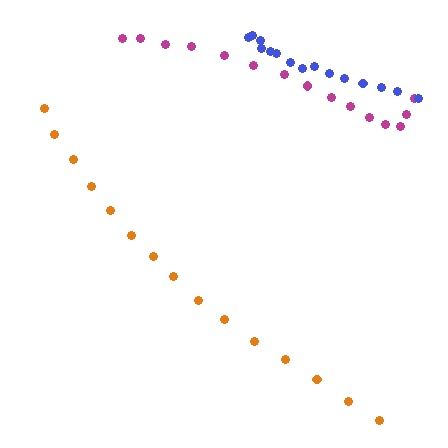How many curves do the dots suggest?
There are 3 distinct paths.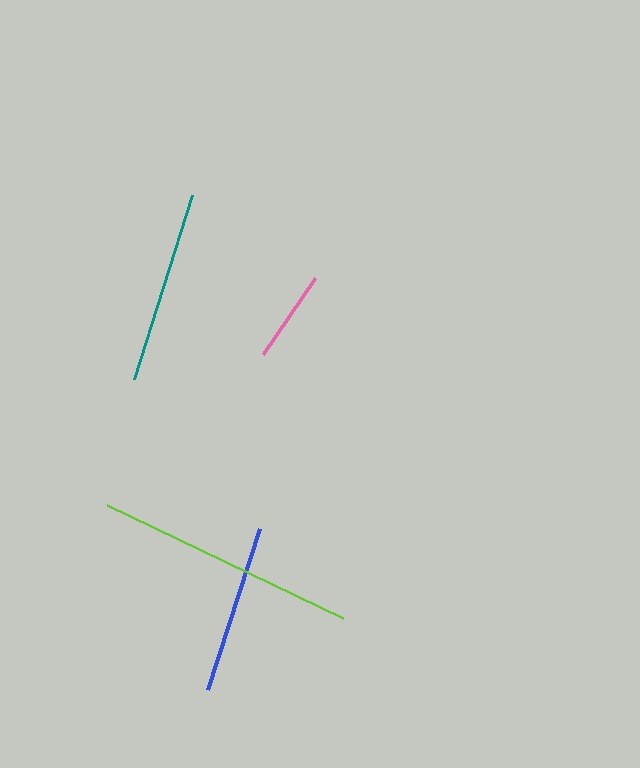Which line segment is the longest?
The lime line is the longest at approximately 262 pixels.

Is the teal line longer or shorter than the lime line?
The lime line is longer than the teal line.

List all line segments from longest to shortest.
From longest to shortest: lime, teal, blue, pink.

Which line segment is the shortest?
The pink line is the shortest at approximately 93 pixels.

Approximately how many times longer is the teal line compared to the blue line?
The teal line is approximately 1.1 times the length of the blue line.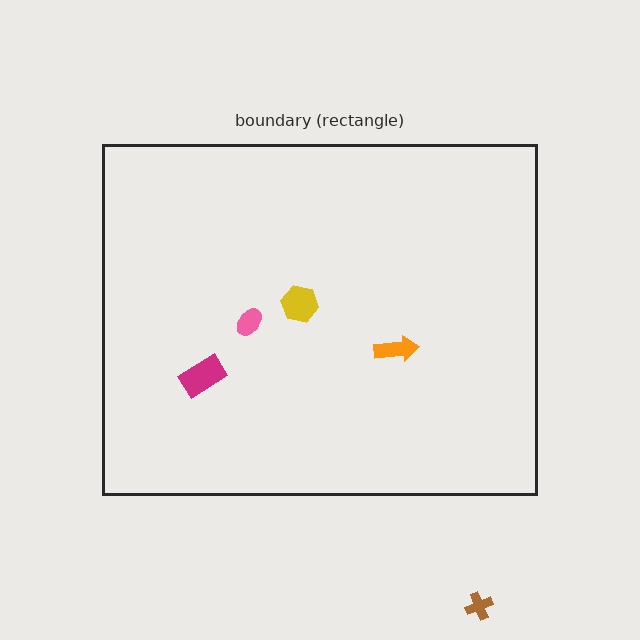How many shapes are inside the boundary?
4 inside, 1 outside.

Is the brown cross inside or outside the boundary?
Outside.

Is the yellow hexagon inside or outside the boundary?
Inside.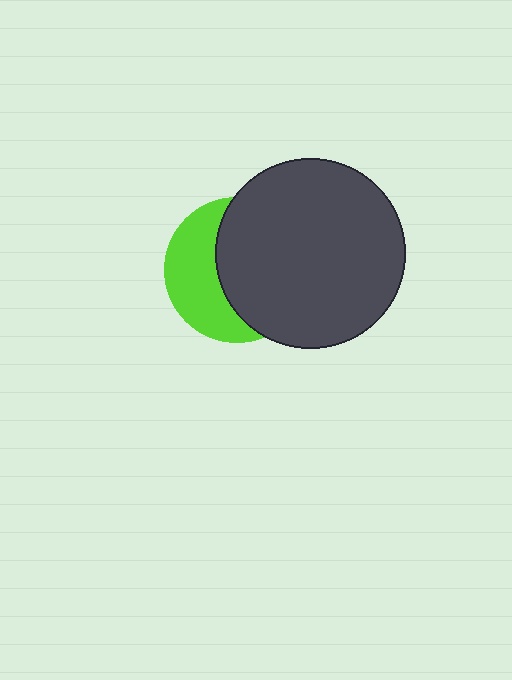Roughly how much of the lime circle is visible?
A small part of it is visible (roughly 42%).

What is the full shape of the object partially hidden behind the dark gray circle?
The partially hidden object is a lime circle.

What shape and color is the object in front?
The object in front is a dark gray circle.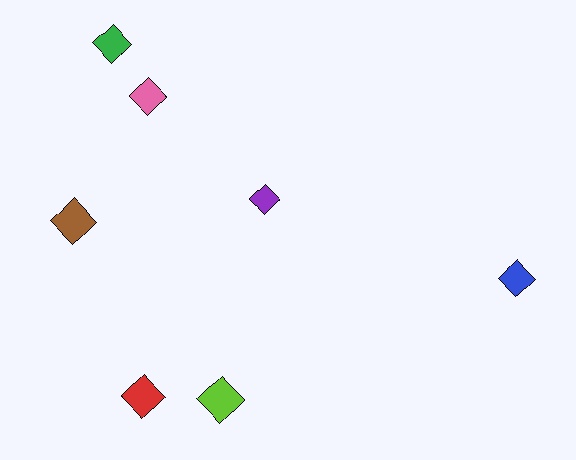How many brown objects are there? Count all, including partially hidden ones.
There is 1 brown object.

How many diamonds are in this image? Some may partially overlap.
There are 7 diamonds.